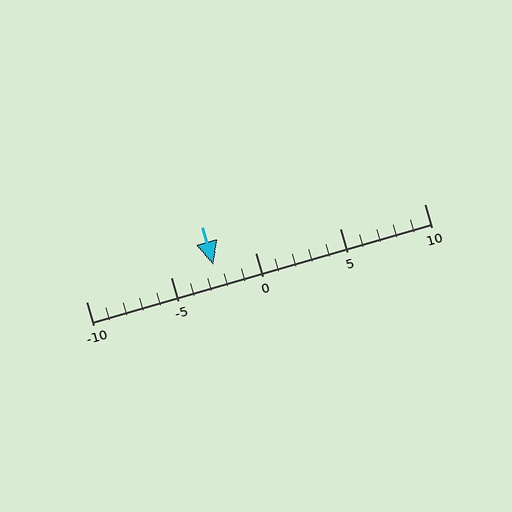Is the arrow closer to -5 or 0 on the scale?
The arrow is closer to 0.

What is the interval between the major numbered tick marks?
The major tick marks are spaced 5 units apart.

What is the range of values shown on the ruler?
The ruler shows values from -10 to 10.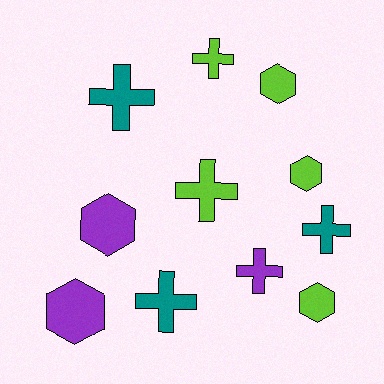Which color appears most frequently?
Lime, with 5 objects.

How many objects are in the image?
There are 11 objects.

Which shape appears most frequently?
Cross, with 6 objects.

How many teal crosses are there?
There are 3 teal crosses.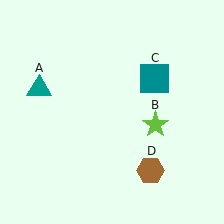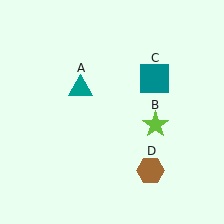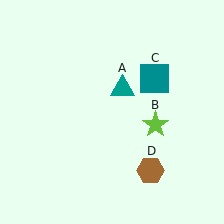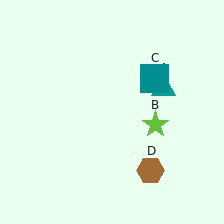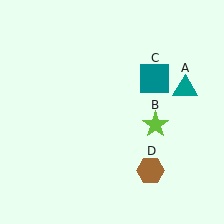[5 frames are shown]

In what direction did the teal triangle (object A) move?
The teal triangle (object A) moved right.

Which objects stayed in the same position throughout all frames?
Lime star (object B) and teal square (object C) and brown hexagon (object D) remained stationary.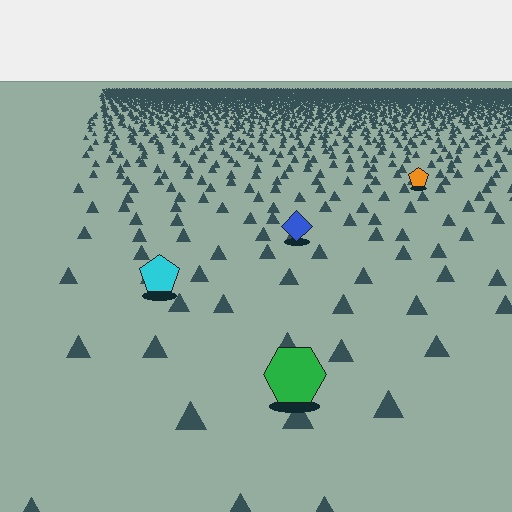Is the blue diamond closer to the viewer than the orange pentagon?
Yes. The blue diamond is closer — you can tell from the texture gradient: the ground texture is coarser near it.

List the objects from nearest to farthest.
From nearest to farthest: the green hexagon, the cyan pentagon, the blue diamond, the orange pentagon.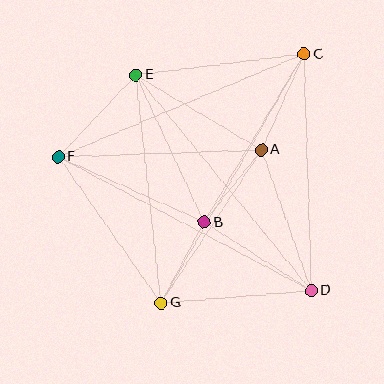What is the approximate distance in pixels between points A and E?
The distance between A and E is approximately 146 pixels.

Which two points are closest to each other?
Points B and G are closest to each other.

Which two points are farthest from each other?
Points C and G are farthest from each other.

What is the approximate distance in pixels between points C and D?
The distance between C and D is approximately 237 pixels.